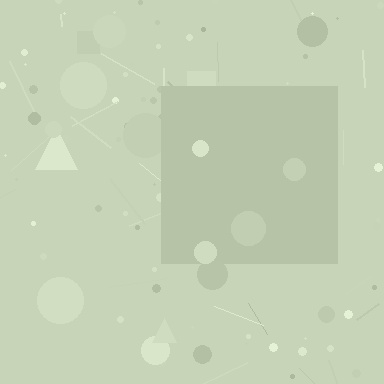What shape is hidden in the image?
A square is hidden in the image.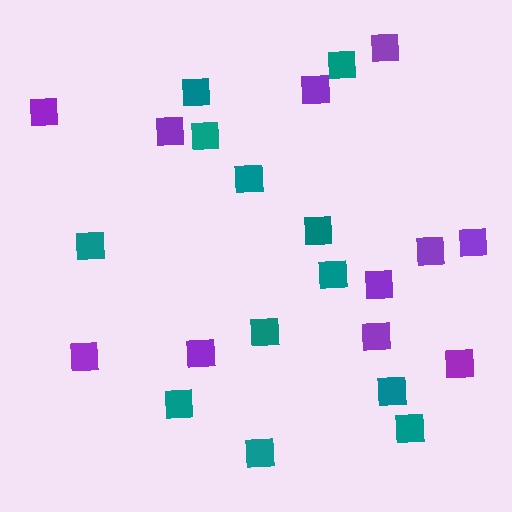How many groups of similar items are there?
There are 2 groups: one group of teal squares (12) and one group of purple squares (11).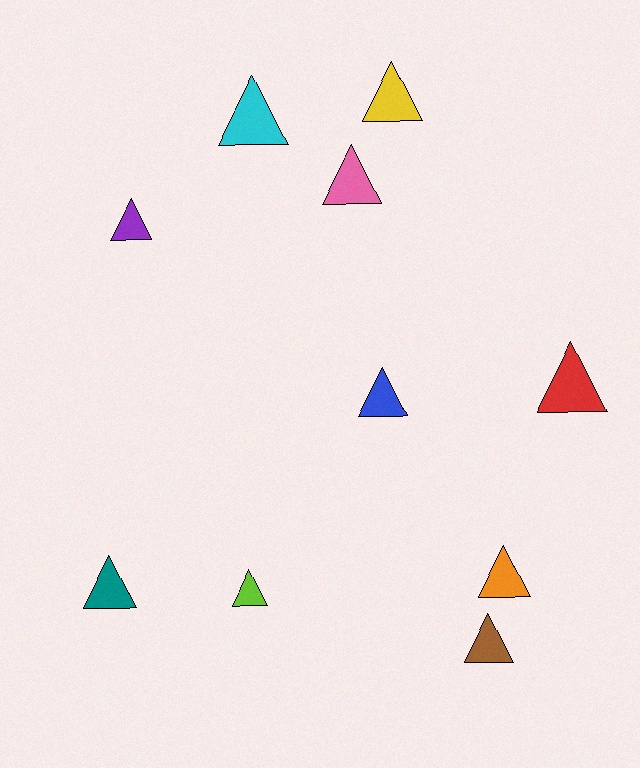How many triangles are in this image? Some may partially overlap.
There are 10 triangles.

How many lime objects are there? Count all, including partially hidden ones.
There is 1 lime object.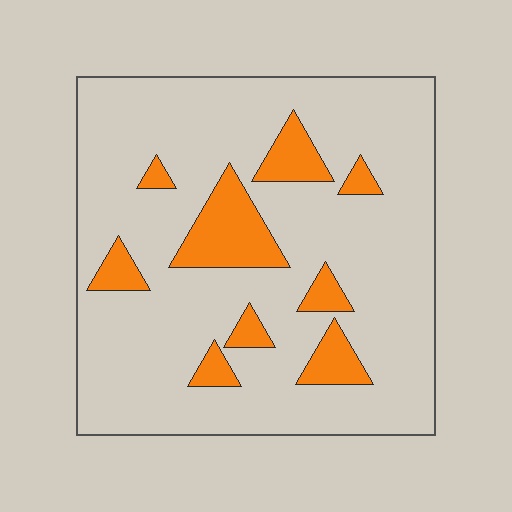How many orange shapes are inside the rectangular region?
9.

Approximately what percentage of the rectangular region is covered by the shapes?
Approximately 15%.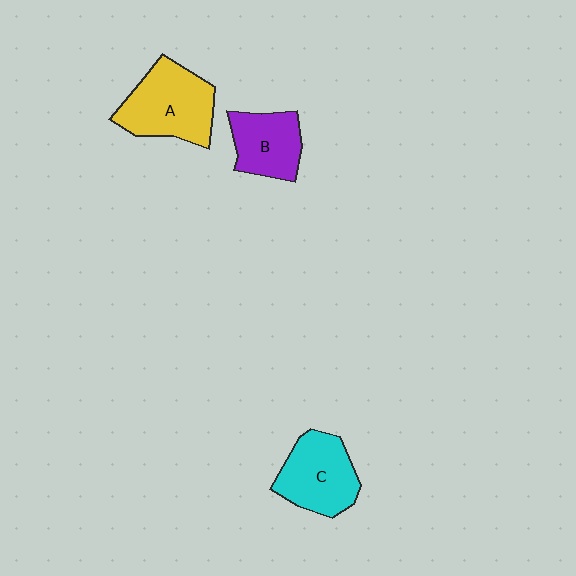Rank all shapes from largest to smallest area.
From largest to smallest: A (yellow), C (cyan), B (purple).